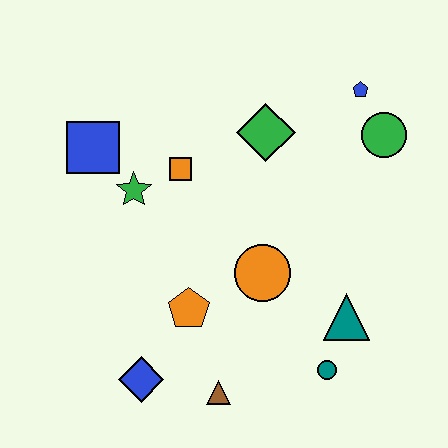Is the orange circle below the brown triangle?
No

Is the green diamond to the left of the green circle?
Yes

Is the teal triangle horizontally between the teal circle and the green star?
No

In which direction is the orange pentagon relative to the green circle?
The orange pentagon is to the left of the green circle.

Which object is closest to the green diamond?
The orange square is closest to the green diamond.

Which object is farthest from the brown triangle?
The blue pentagon is farthest from the brown triangle.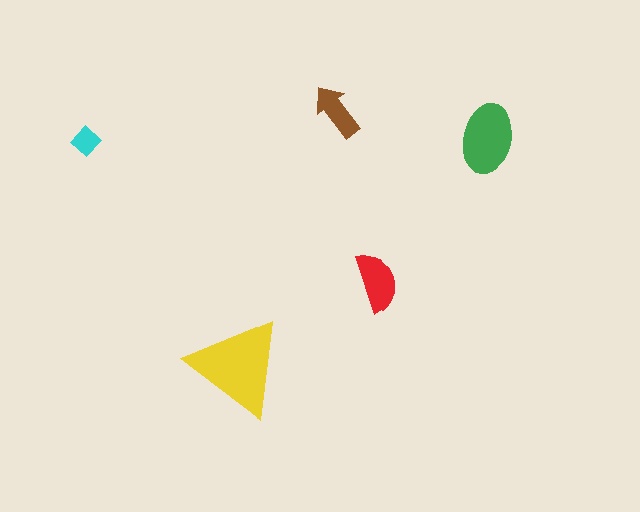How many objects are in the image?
There are 5 objects in the image.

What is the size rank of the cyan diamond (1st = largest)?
5th.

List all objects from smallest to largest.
The cyan diamond, the brown arrow, the red semicircle, the green ellipse, the yellow triangle.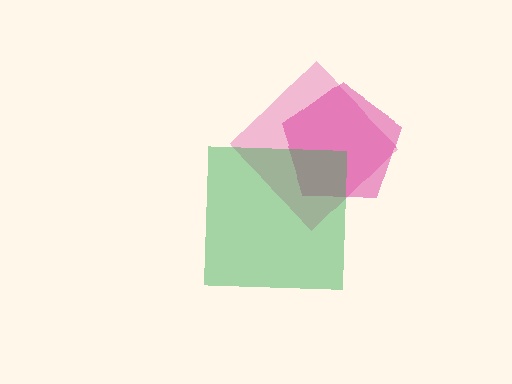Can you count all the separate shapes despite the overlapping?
Yes, there are 3 separate shapes.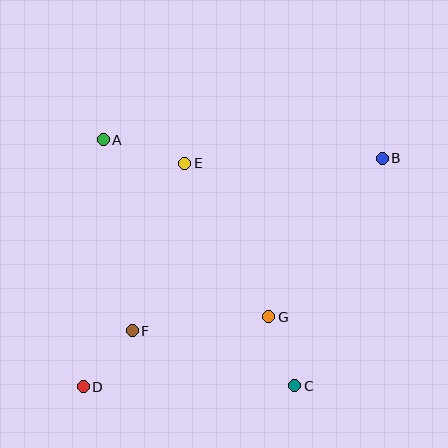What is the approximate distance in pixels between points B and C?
The distance between B and C is approximately 243 pixels.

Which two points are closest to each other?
Points C and G are closest to each other.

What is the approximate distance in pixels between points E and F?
The distance between E and F is approximately 176 pixels.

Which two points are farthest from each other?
Points B and D are farthest from each other.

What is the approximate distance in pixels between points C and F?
The distance between C and F is approximately 172 pixels.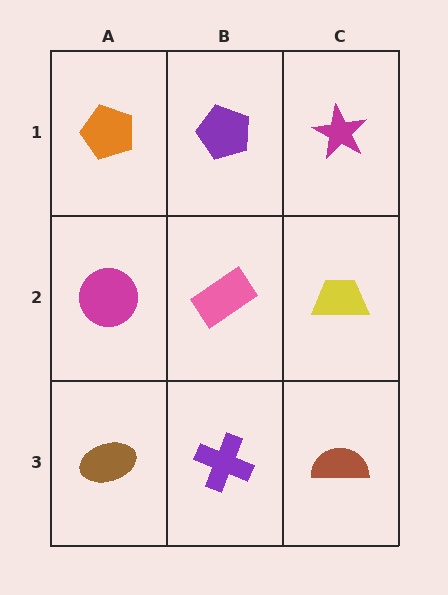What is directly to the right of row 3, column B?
A brown semicircle.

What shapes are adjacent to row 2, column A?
An orange pentagon (row 1, column A), a brown ellipse (row 3, column A), a pink rectangle (row 2, column B).